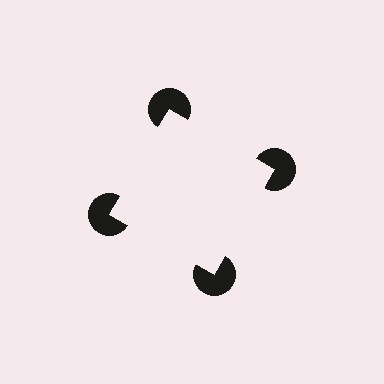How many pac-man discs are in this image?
There are 4 — one at each vertex of the illusory square.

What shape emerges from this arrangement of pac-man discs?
An illusory square — its edges are inferred from the aligned wedge cuts in the pac-man discs, not physically drawn.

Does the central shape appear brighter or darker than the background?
It typically appears slightly brighter than the background, even though no actual brightness change is drawn.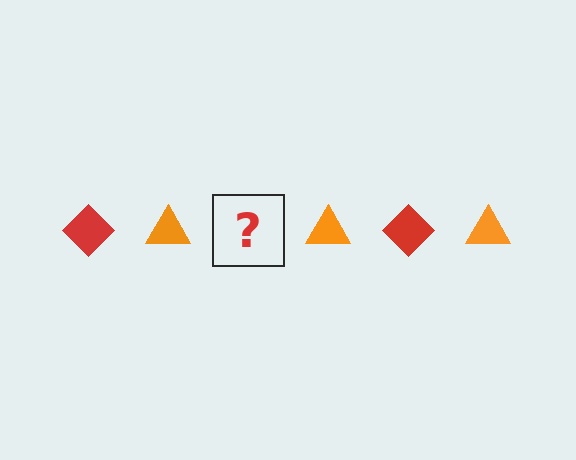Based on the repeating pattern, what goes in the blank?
The blank should be a red diamond.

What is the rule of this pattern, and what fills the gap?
The rule is that the pattern alternates between red diamond and orange triangle. The gap should be filled with a red diamond.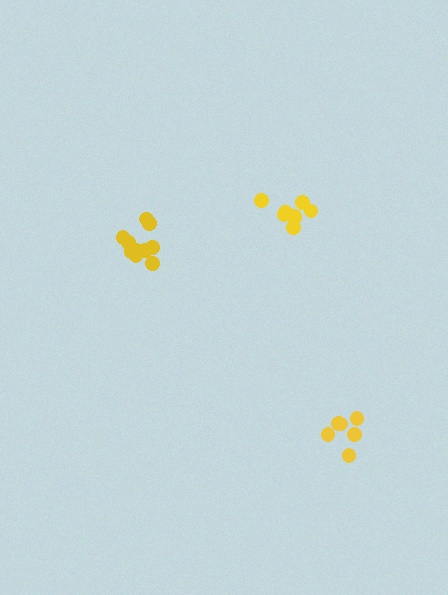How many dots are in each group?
Group 1: 10 dots, Group 2: 8 dots, Group 3: 6 dots (24 total).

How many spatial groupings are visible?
There are 3 spatial groupings.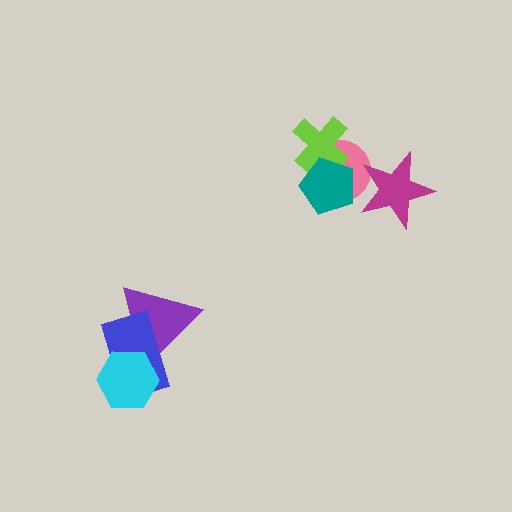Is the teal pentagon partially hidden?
No, no other shape covers it.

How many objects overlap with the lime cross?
2 objects overlap with the lime cross.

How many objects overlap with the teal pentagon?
2 objects overlap with the teal pentagon.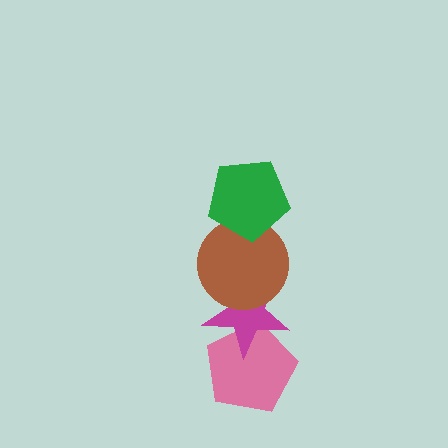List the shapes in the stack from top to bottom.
From top to bottom: the green pentagon, the brown circle, the magenta star, the pink pentagon.